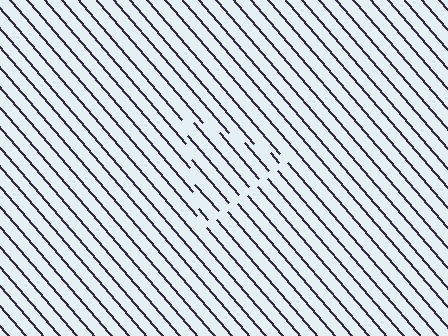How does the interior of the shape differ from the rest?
The interior of the shape contains the same grating, shifted by half a period — the contour is defined by the phase discontinuity where line-ends from the inner and outer gratings abut.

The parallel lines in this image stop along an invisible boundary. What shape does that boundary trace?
An illusory triangle. The interior of the shape contains the same grating, shifted by half a period — the contour is defined by the phase discontinuity where line-ends from the inner and outer gratings abut.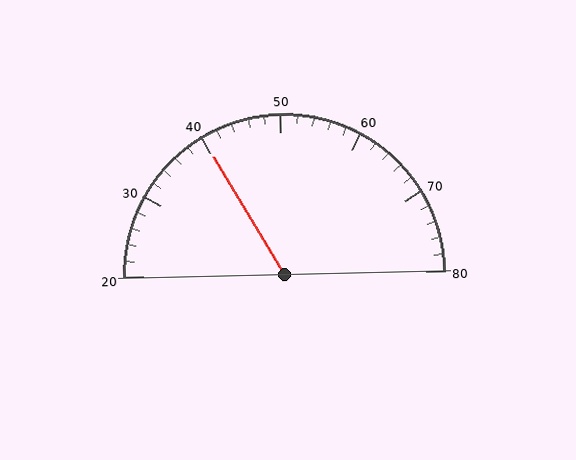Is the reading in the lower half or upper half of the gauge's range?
The reading is in the lower half of the range (20 to 80).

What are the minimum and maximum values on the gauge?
The gauge ranges from 20 to 80.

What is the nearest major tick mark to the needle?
The nearest major tick mark is 40.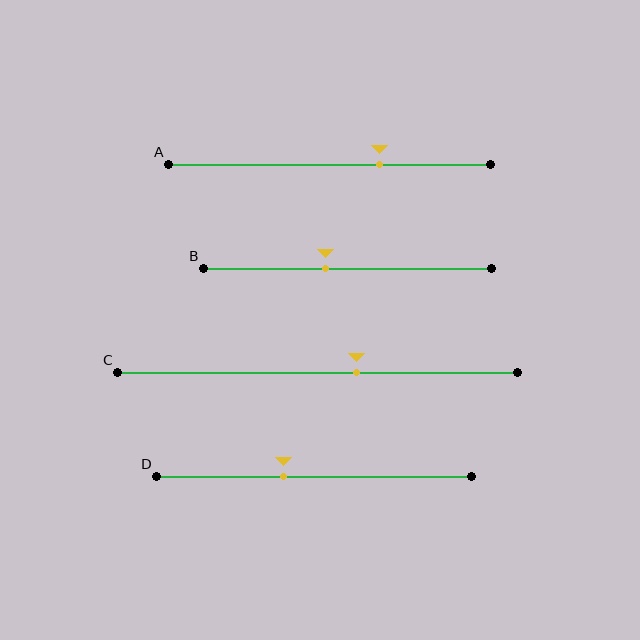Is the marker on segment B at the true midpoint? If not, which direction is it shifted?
No, the marker on segment B is shifted to the left by about 8% of the segment length.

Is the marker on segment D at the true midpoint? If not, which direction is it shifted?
No, the marker on segment D is shifted to the left by about 10% of the segment length.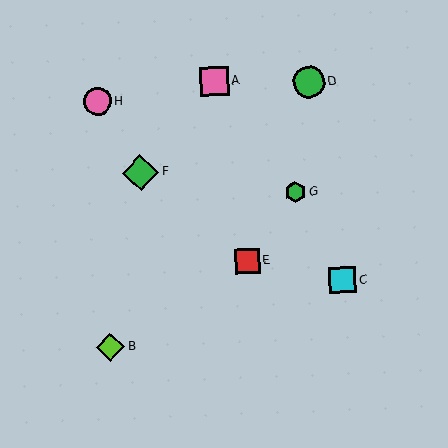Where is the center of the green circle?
The center of the green circle is at (309, 82).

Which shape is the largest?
The green diamond (labeled F) is the largest.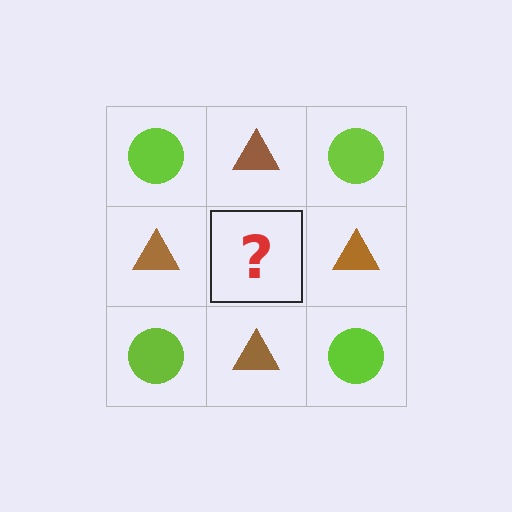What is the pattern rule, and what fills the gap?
The rule is that it alternates lime circle and brown triangle in a checkerboard pattern. The gap should be filled with a lime circle.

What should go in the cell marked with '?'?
The missing cell should contain a lime circle.